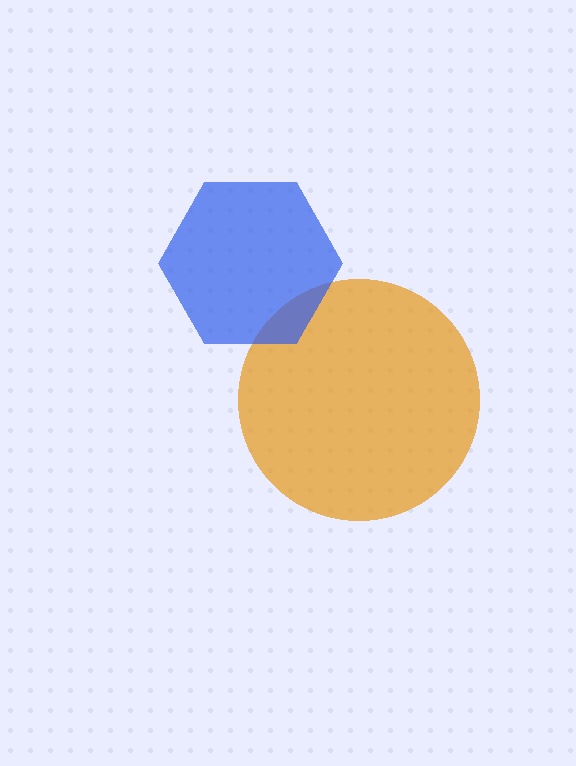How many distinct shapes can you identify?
There are 2 distinct shapes: an orange circle, a blue hexagon.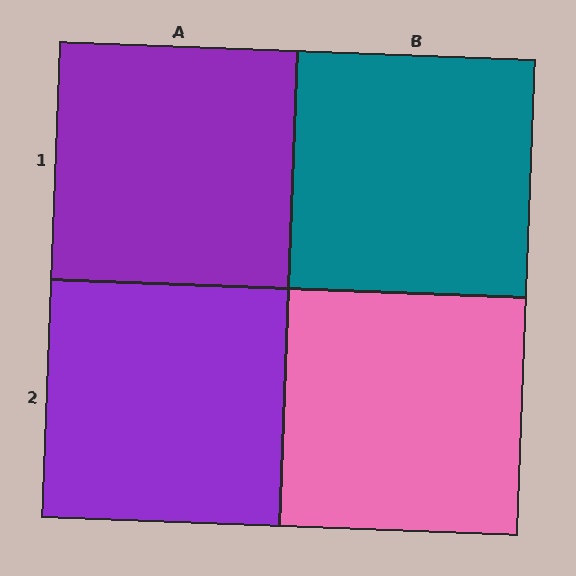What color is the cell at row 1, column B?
Teal.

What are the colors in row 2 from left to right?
Purple, pink.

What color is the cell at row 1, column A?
Purple.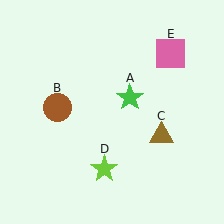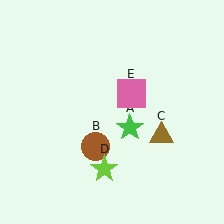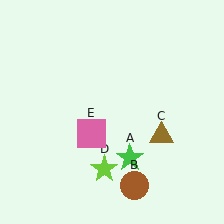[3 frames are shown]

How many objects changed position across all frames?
3 objects changed position: green star (object A), brown circle (object B), pink square (object E).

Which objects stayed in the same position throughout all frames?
Brown triangle (object C) and lime star (object D) remained stationary.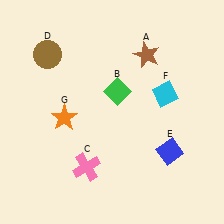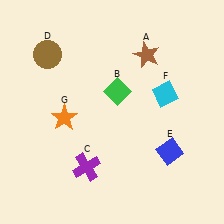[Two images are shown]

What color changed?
The cross (C) changed from pink in Image 1 to purple in Image 2.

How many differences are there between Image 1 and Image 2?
There is 1 difference between the two images.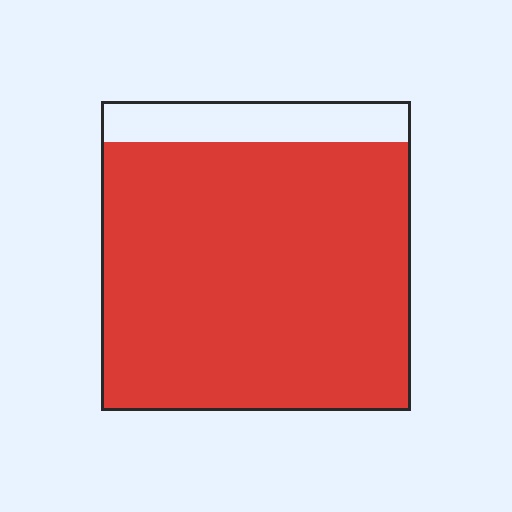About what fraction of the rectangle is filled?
About seven eighths (7/8).